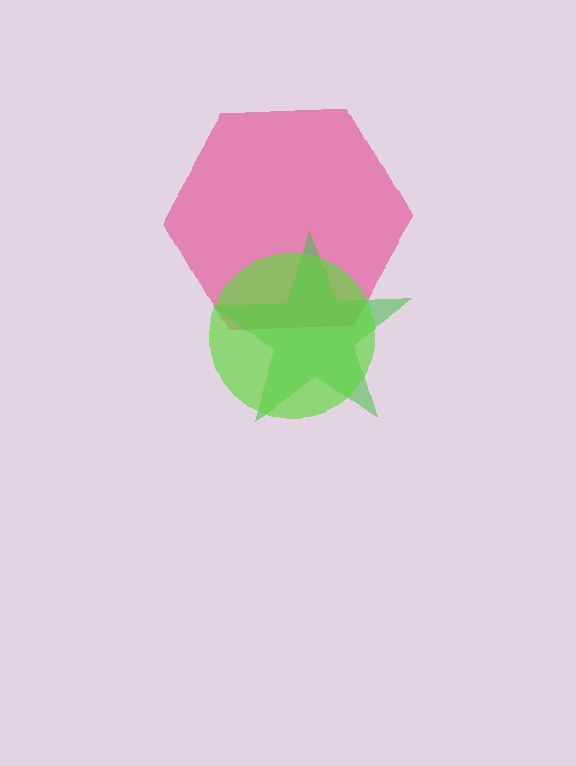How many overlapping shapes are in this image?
There are 3 overlapping shapes in the image.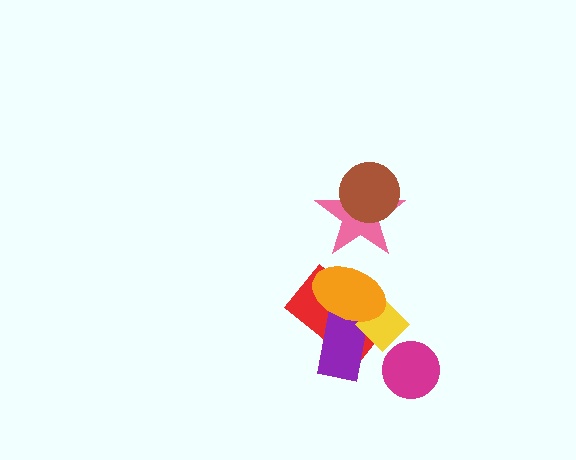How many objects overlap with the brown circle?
1 object overlaps with the brown circle.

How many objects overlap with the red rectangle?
3 objects overlap with the red rectangle.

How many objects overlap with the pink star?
1 object overlaps with the pink star.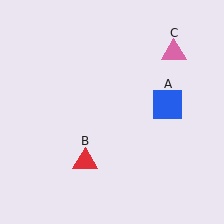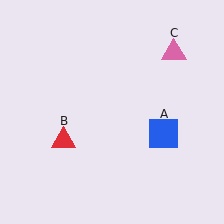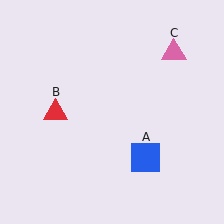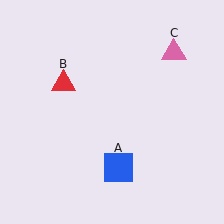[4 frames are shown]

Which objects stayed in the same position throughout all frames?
Pink triangle (object C) remained stationary.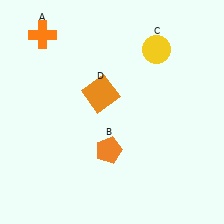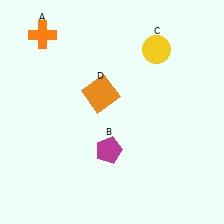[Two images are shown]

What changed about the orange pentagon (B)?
In Image 1, B is orange. In Image 2, it changed to magenta.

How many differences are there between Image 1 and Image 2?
There is 1 difference between the two images.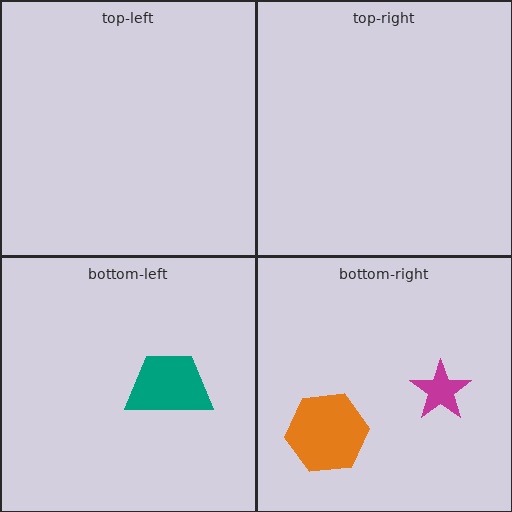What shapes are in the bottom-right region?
The orange hexagon, the magenta star.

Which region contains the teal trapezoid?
The bottom-left region.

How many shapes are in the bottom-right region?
2.